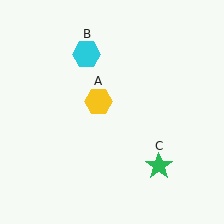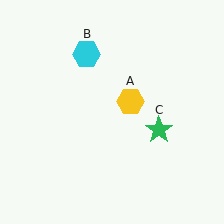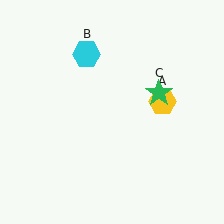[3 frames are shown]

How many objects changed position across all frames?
2 objects changed position: yellow hexagon (object A), green star (object C).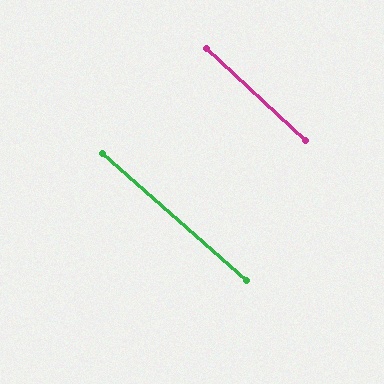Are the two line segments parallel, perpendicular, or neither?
Parallel — their directions differ by only 1.4°.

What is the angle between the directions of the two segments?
Approximately 1 degree.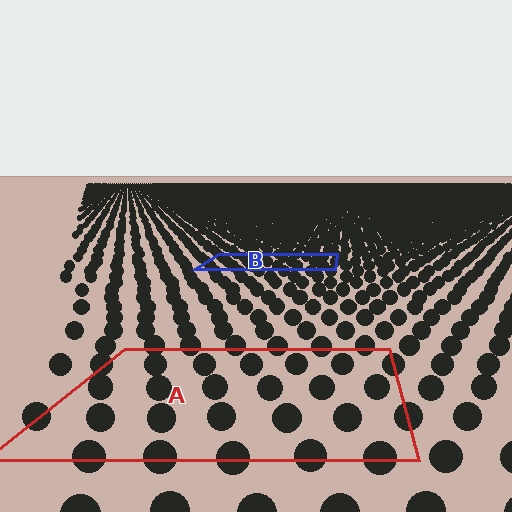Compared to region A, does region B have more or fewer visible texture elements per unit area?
Region B has more texture elements per unit area — they are packed more densely because it is farther away.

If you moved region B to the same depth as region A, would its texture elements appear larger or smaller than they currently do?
They would appear larger. At a closer depth, the same texture elements are projected at a bigger on-screen size.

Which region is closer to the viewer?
Region A is closer. The texture elements there are larger and more spread out.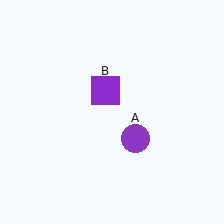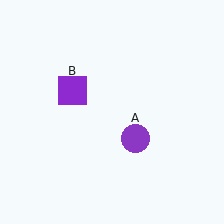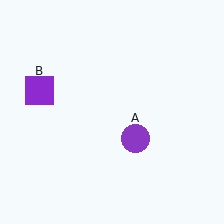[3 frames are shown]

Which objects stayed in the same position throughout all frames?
Purple circle (object A) remained stationary.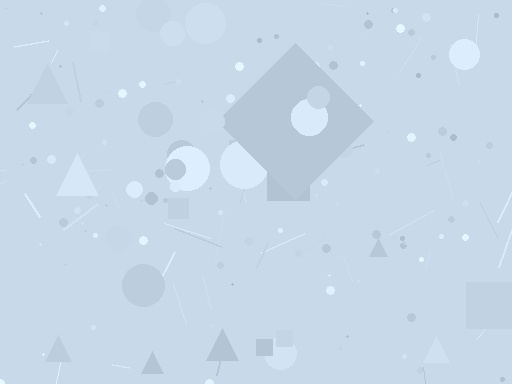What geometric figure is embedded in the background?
A diamond is embedded in the background.